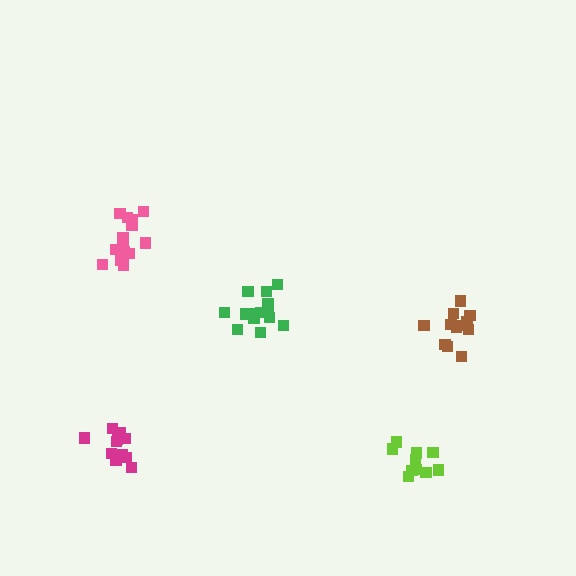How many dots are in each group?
Group 1: 10 dots, Group 2: 16 dots, Group 3: 15 dots, Group 4: 12 dots, Group 5: 12 dots (65 total).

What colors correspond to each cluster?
The clusters are colored: lime, pink, green, magenta, brown.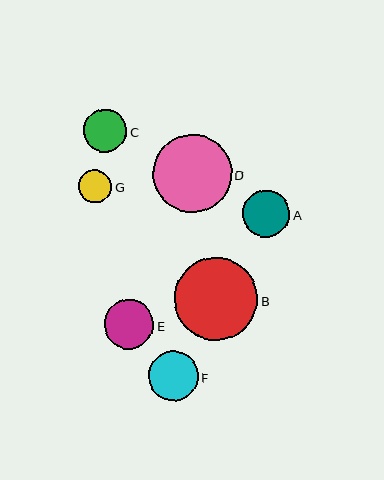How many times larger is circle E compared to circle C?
Circle E is approximately 1.1 times the size of circle C.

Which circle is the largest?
Circle B is the largest with a size of approximately 83 pixels.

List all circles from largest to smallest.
From largest to smallest: B, D, F, E, A, C, G.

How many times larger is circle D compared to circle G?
Circle D is approximately 2.4 times the size of circle G.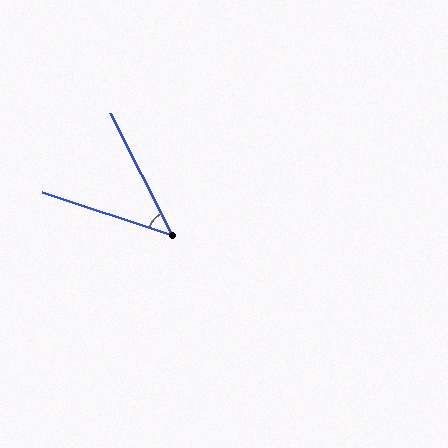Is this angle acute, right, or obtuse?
It is acute.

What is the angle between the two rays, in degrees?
Approximately 45 degrees.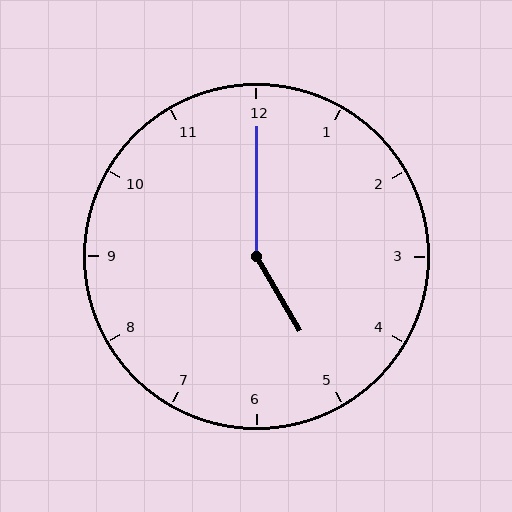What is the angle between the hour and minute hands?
Approximately 150 degrees.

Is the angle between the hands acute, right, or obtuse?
It is obtuse.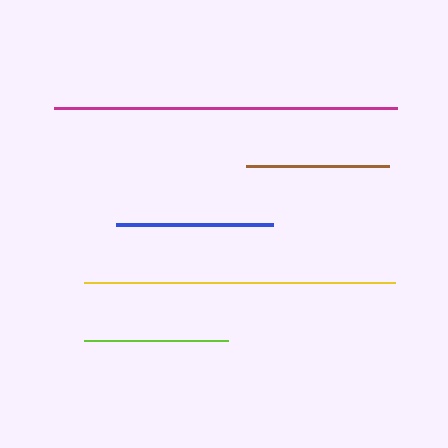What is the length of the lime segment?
The lime segment is approximately 144 pixels long.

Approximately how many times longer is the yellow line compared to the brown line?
The yellow line is approximately 2.2 times the length of the brown line.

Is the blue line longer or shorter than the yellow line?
The yellow line is longer than the blue line.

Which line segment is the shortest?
The brown line is the shortest at approximately 143 pixels.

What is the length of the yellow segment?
The yellow segment is approximately 311 pixels long.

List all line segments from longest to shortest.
From longest to shortest: magenta, yellow, blue, lime, brown.